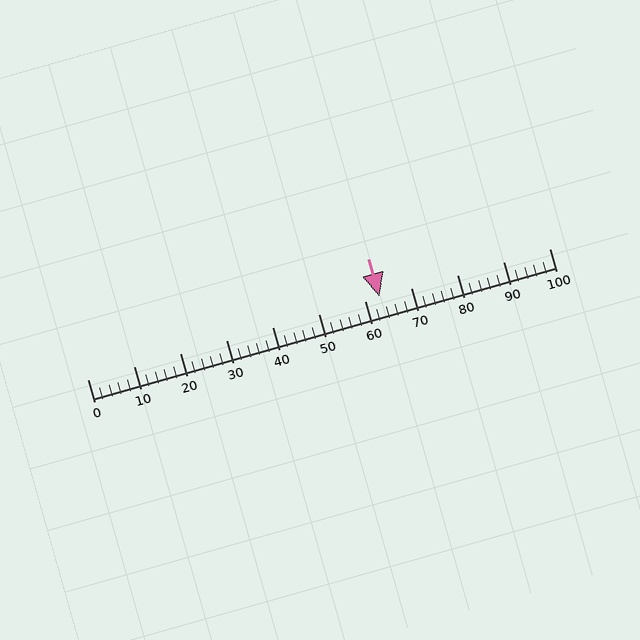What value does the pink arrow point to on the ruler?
The pink arrow points to approximately 63.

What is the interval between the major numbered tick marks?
The major tick marks are spaced 10 units apart.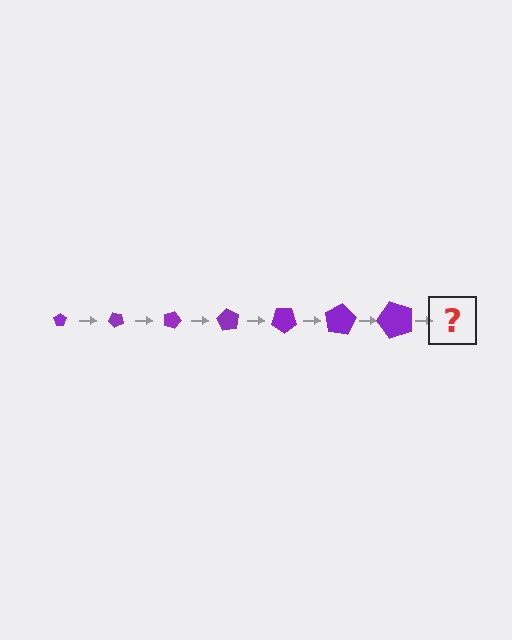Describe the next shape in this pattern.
It should be a pentagon, larger than the previous one and rotated 315 degrees from the start.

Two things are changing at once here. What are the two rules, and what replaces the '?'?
The two rules are that the pentagon grows larger each step and it rotates 45 degrees each step. The '?' should be a pentagon, larger than the previous one and rotated 315 degrees from the start.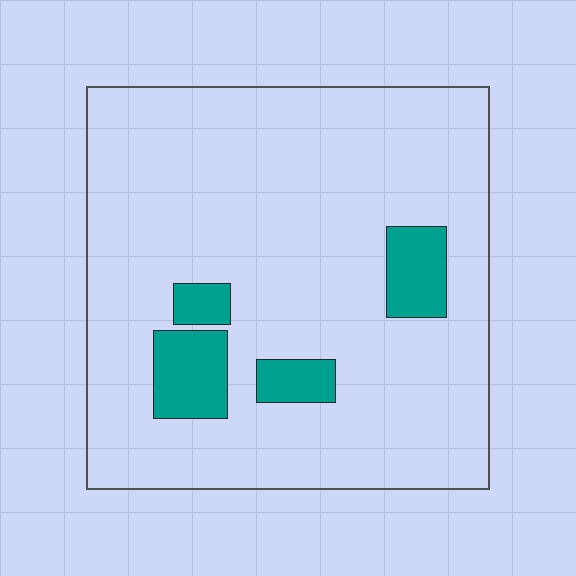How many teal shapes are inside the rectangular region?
4.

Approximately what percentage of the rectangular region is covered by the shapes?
Approximately 10%.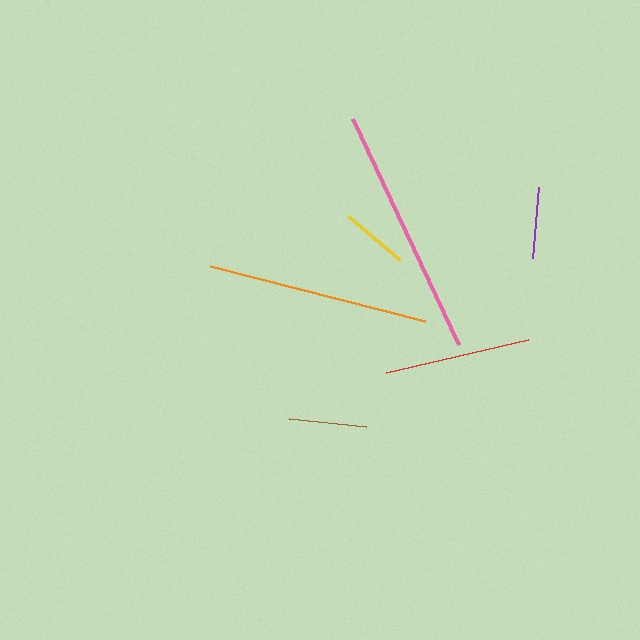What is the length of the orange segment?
The orange segment is approximately 221 pixels long.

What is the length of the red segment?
The red segment is approximately 145 pixels long.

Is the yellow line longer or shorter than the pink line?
The pink line is longer than the yellow line.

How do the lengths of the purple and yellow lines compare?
The purple and yellow lines are approximately the same length.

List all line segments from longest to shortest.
From longest to shortest: pink, orange, red, brown, purple, yellow.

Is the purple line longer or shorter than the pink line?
The pink line is longer than the purple line.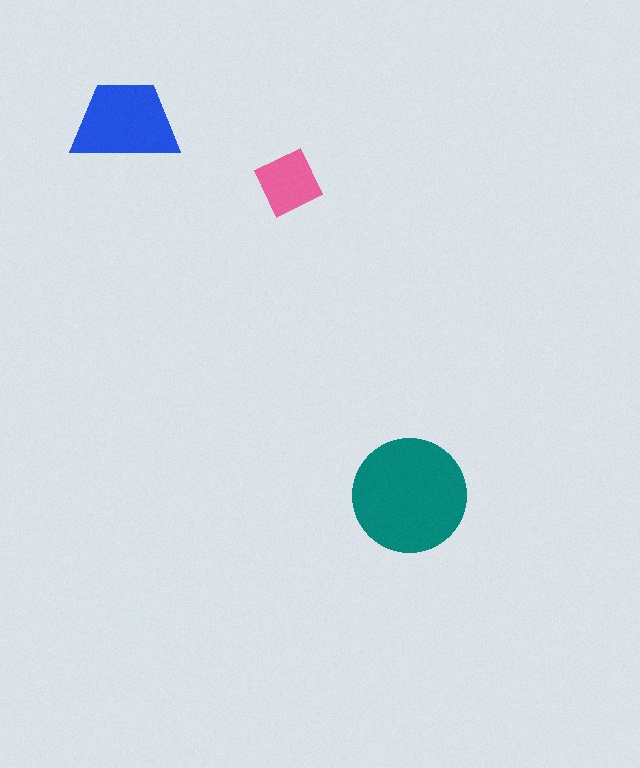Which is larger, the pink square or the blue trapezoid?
The blue trapezoid.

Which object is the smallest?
The pink square.